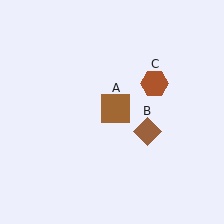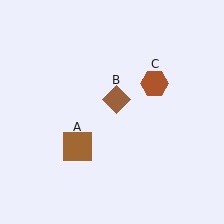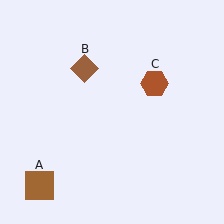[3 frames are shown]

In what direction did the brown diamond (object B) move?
The brown diamond (object B) moved up and to the left.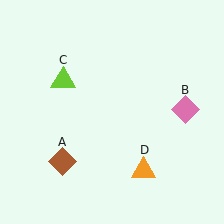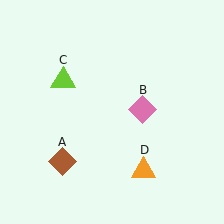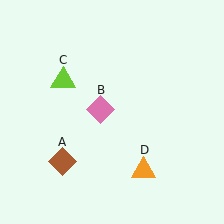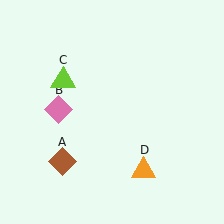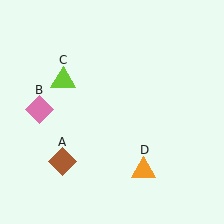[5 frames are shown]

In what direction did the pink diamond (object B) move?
The pink diamond (object B) moved left.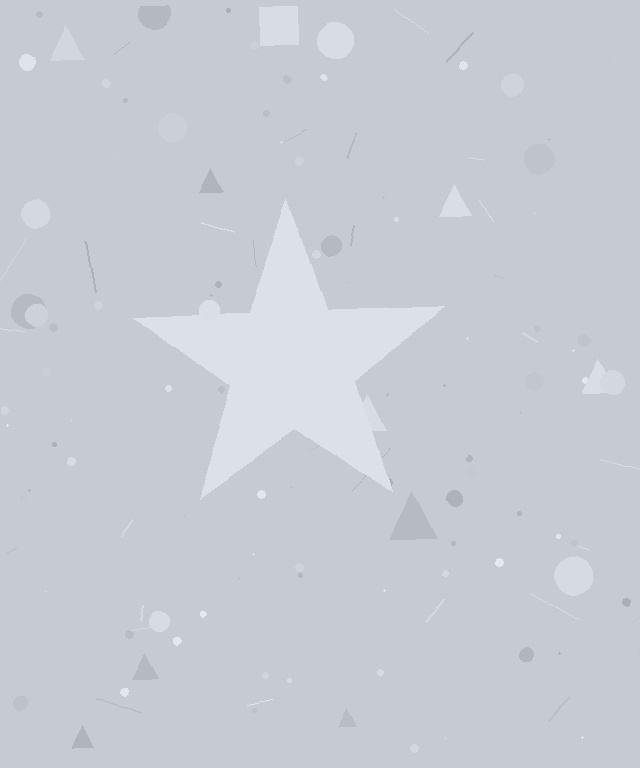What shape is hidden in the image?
A star is hidden in the image.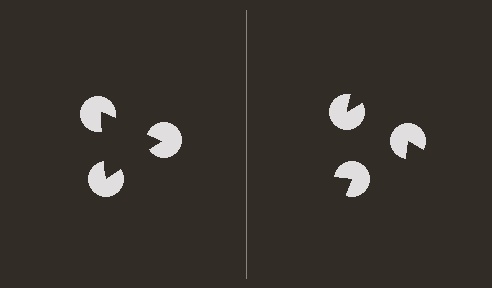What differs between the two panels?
The pac-man discs are positioned identically on both sides; only the wedge orientations differ. On the left they align to a triangle; on the right they are misaligned.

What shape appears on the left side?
An illusory triangle.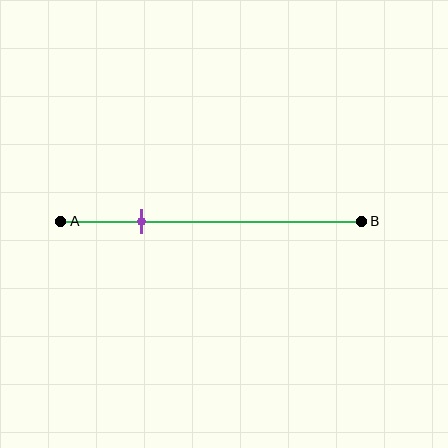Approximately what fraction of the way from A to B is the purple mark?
The purple mark is approximately 25% of the way from A to B.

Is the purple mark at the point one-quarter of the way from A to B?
Yes, the mark is approximately at the one-quarter point.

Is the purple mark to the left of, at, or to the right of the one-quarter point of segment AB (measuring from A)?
The purple mark is approximately at the one-quarter point of segment AB.